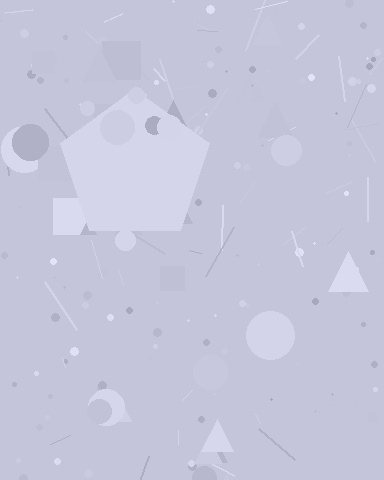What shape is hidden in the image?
A pentagon is hidden in the image.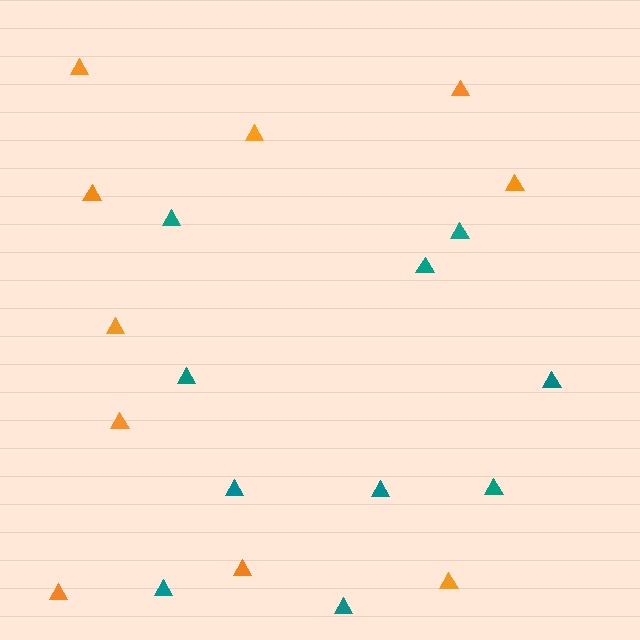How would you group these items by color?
There are 2 groups: one group of teal triangles (10) and one group of orange triangles (10).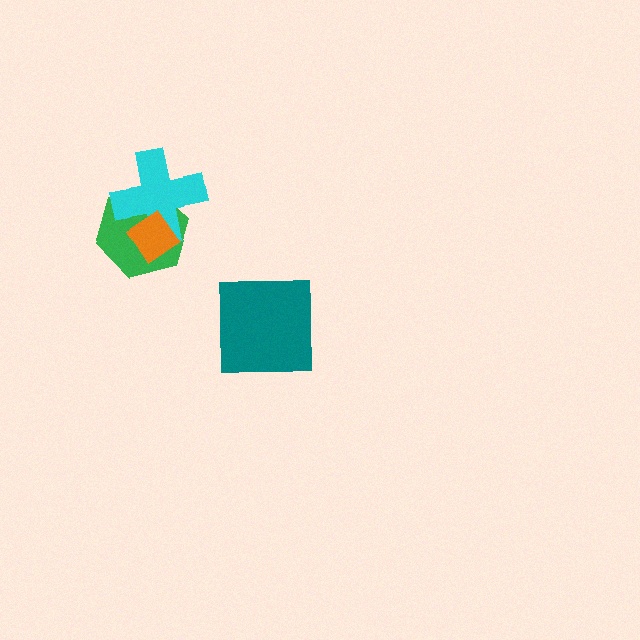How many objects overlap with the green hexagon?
2 objects overlap with the green hexagon.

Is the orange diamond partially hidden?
No, no other shape covers it.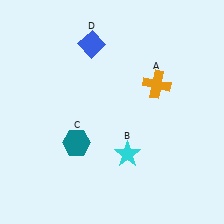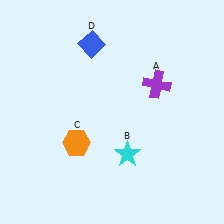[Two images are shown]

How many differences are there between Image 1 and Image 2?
There are 2 differences between the two images.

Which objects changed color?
A changed from orange to purple. C changed from teal to orange.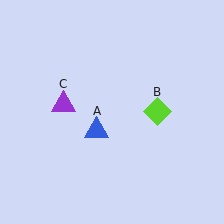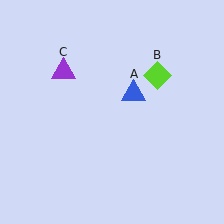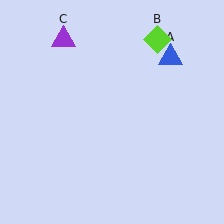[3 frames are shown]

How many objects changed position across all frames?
3 objects changed position: blue triangle (object A), lime diamond (object B), purple triangle (object C).